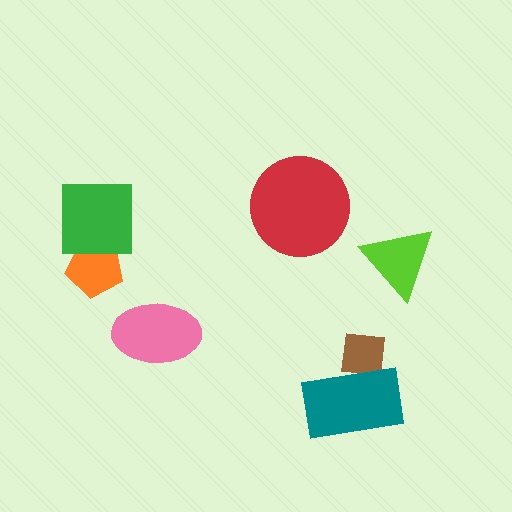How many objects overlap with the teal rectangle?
1 object overlaps with the teal rectangle.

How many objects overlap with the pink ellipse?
0 objects overlap with the pink ellipse.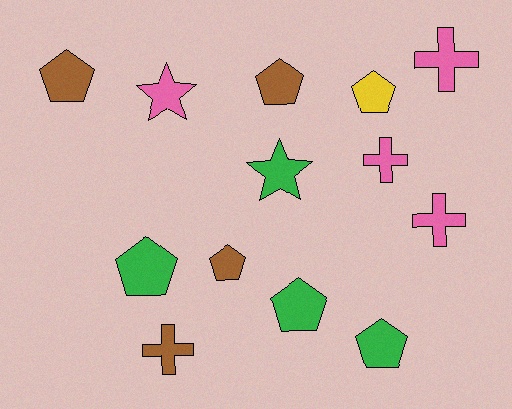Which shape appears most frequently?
Pentagon, with 7 objects.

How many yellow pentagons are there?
There is 1 yellow pentagon.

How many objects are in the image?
There are 13 objects.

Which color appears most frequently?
Brown, with 4 objects.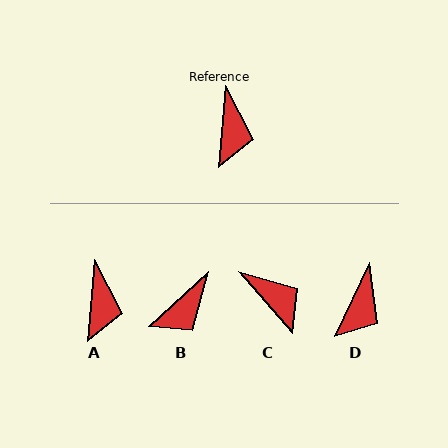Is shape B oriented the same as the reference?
No, it is off by about 42 degrees.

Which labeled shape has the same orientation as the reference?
A.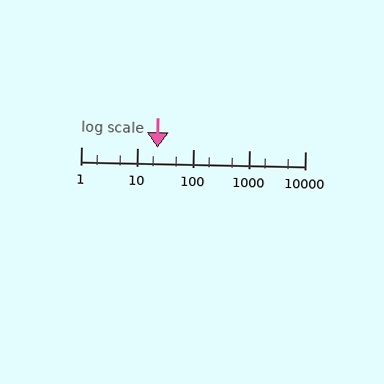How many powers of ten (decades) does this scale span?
The scale spans 4 decades, from 1 to 10000.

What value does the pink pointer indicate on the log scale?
The pointer indicates approximately 23.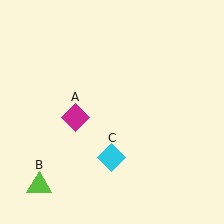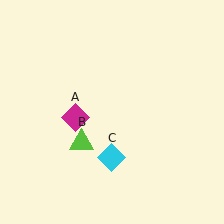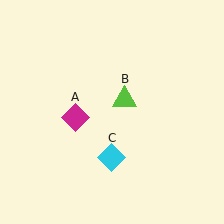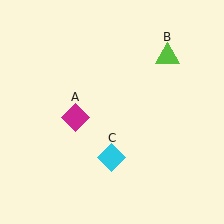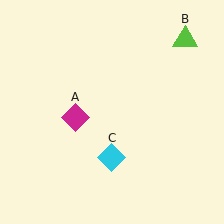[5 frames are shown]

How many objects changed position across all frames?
1 object changed position: lime triangle (object B).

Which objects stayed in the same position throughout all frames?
Magenta diamond (object A) and cyan diamond (object C) remained stationary.